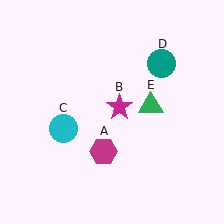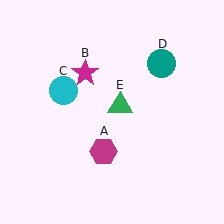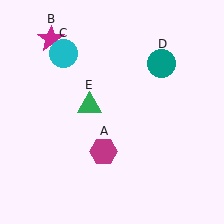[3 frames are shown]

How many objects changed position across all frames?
3 objects changed position: magenta star (object B), cyan circle (object C), green triangle (object E).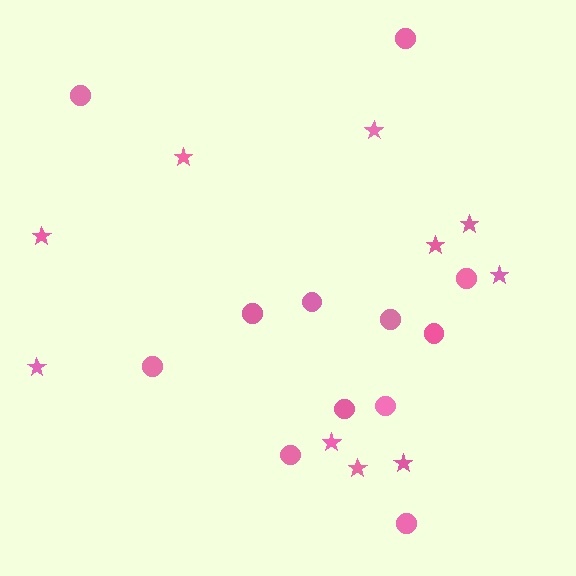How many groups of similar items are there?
There are 2 groups: one group of stars (10) and one group of circles (12).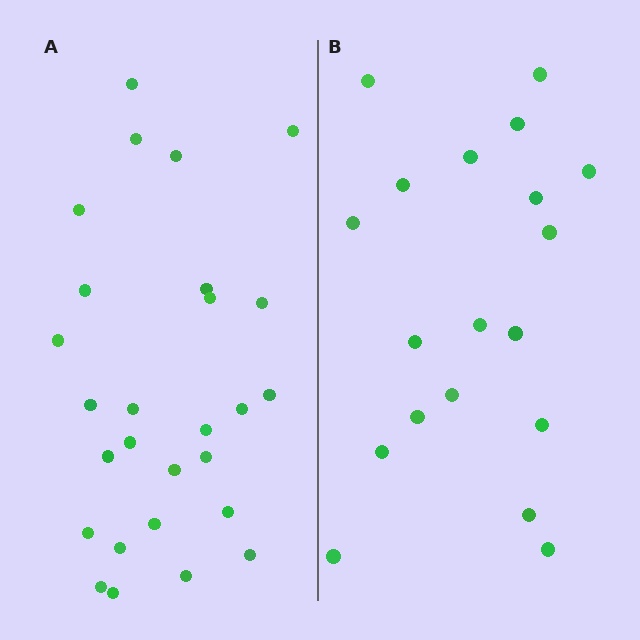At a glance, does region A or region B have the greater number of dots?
Region A (the left region) has more dots.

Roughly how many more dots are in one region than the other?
Region A has roughly 8 or so more dots than region B.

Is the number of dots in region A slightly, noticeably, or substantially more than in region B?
Region A has noticeably more, but not dramatically so. The ratio is roughly 1.4 to 1.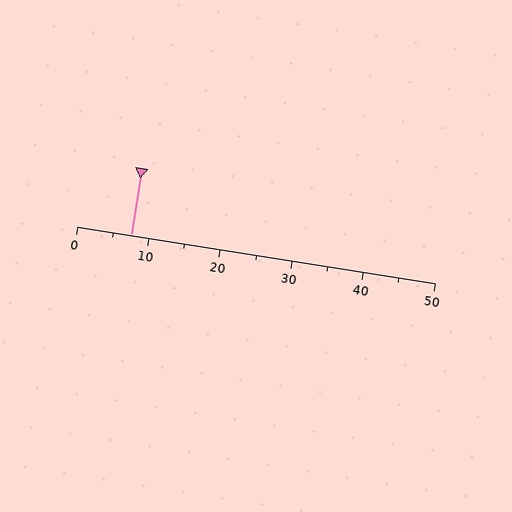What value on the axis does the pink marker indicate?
The marker indicates approximately 7.5.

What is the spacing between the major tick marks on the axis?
The major ticks are spaced 10 apart.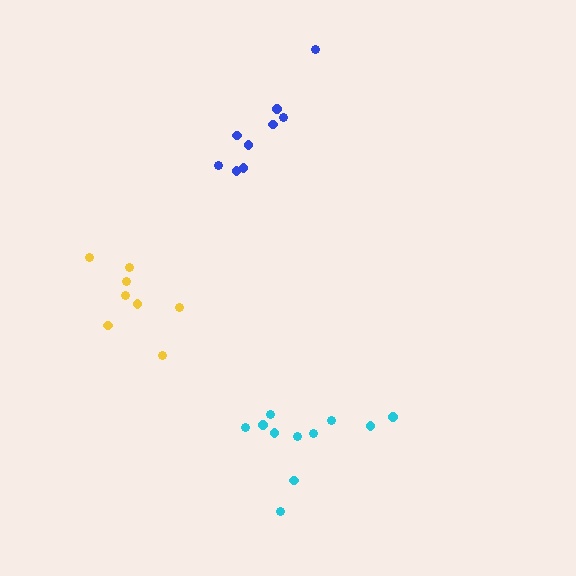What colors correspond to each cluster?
The clusters are colored: yellow, cyan, blue.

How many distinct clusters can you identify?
There are 3 distinct clusters.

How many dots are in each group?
Group 1: 8 dots, Group 2: 11 dots, Group 3: 9 dots (28 total).